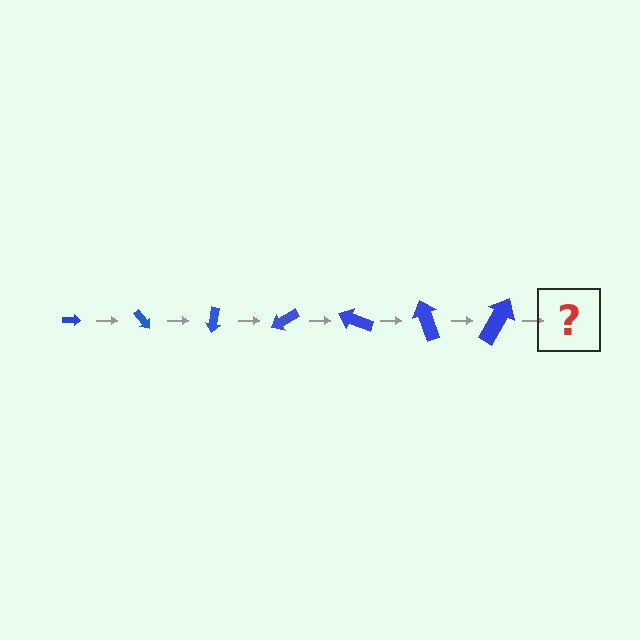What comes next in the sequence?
The next element should be an arrow, larger than the previous one and rotated 350 degrees from the start.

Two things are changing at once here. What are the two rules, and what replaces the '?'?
The two rules are that the arrow grows larger each step and it rotates 50 degrees each step. The '?' should be an arrow, larger than the previous one and rotated 350 degrees from the start.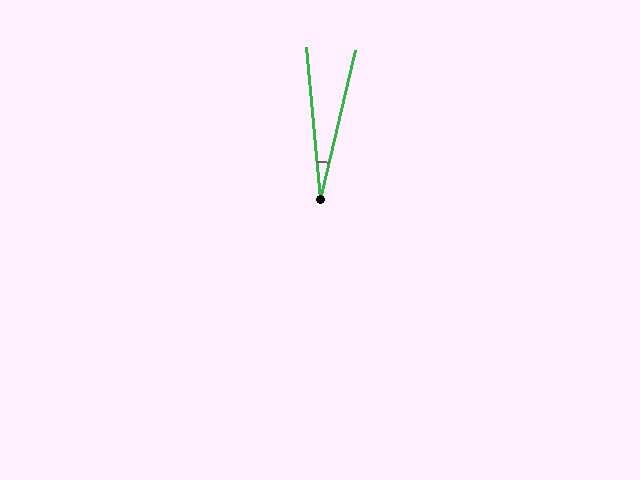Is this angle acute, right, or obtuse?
It is acute.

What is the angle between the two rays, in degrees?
Approximately 18 degrees.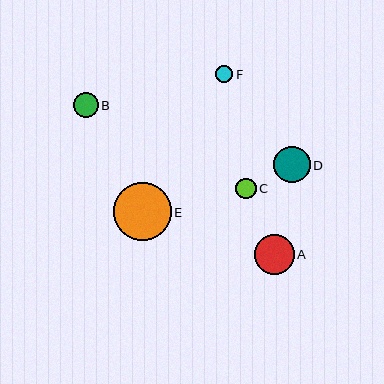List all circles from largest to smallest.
From largest to smallest: E, A, D, B, C, F.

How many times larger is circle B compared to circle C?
Circle B is approximately 1.2 times the size of circle C.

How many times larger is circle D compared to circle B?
Circle D is approximately 1.5 times the size of circle B.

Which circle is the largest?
Circle E is the largest with a size of approximately 58 pixels.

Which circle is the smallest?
Circle F is the smallest with a size of approximately 17 pixels.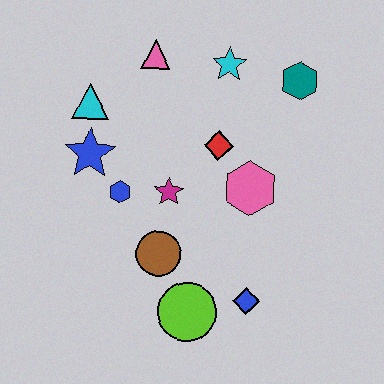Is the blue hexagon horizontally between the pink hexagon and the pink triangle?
No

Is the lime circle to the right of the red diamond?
No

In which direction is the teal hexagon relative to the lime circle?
The teal hexagon is above the lime circle.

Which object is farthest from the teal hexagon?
The lime circle is farthest from the teal hexagon.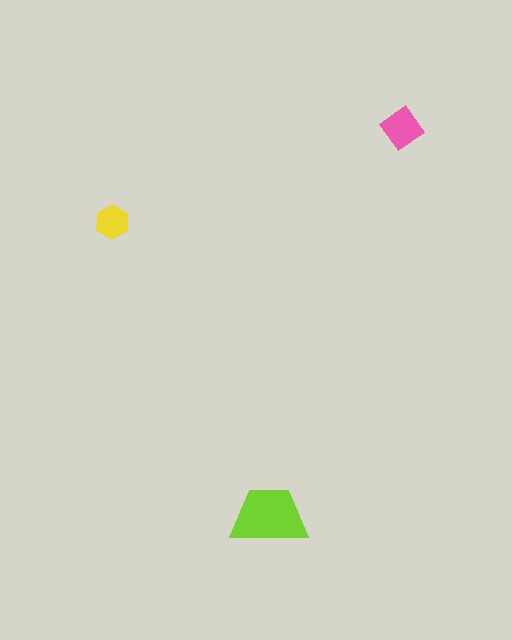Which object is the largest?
The lime trapezoid.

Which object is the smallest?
The yellow hexagon.